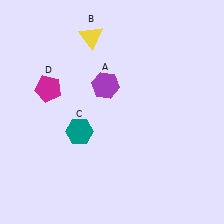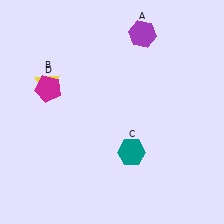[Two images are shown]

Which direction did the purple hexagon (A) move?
The purple hexagon (A) moved up.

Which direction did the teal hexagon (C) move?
The teal hexagon (C) moved right.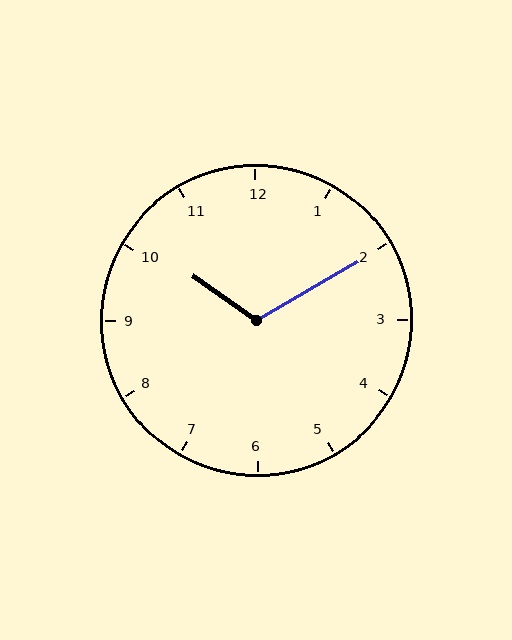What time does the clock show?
10:10.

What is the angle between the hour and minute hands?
Approximately 115 degrees.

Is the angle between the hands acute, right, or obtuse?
It is obtuse.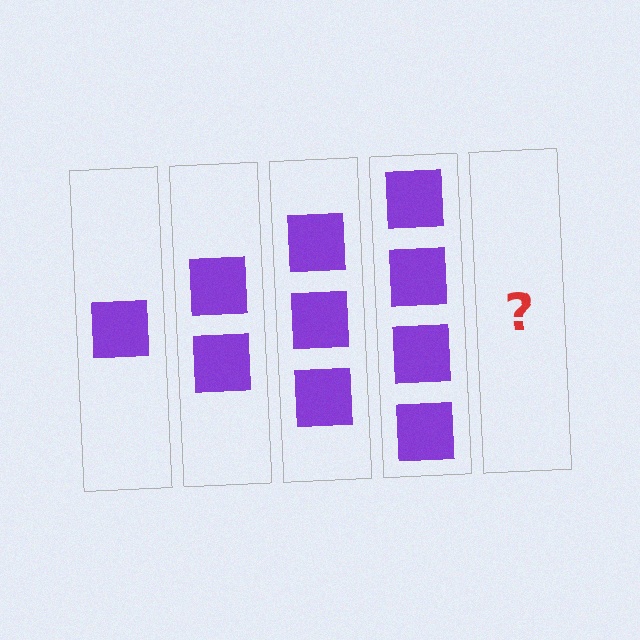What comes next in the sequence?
The next element should be 5 squares.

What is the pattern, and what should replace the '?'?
The pattern is that each step adds one more square. The '?' should be 5 squares.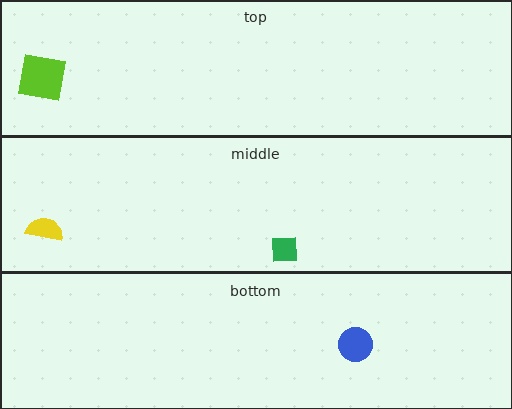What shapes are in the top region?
The lime square.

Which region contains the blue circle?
The bottom region.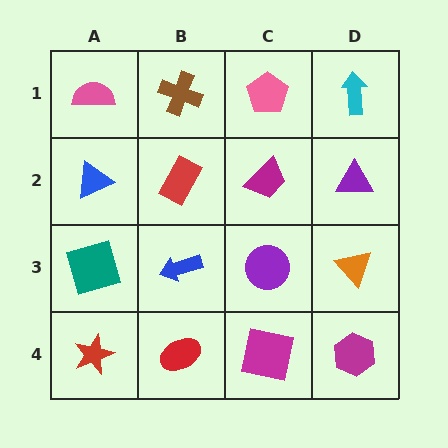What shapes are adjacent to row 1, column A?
A blue triangle (row 2, column A), a brown cross (row 1, column B).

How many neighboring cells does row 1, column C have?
3.